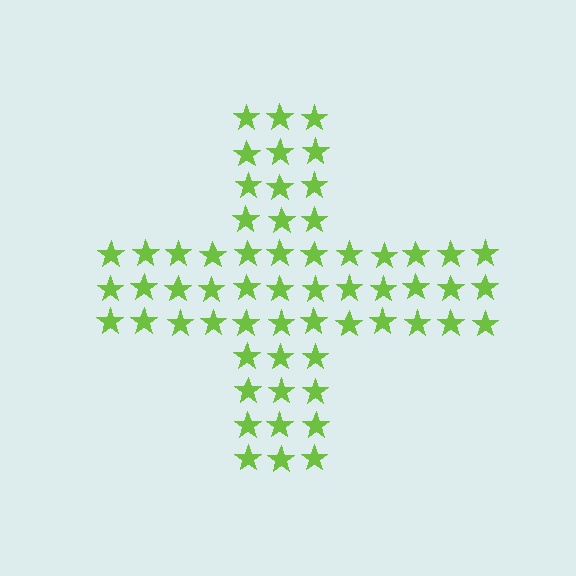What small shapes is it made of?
It is made of small stars.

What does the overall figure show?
The overall figure shows a cross.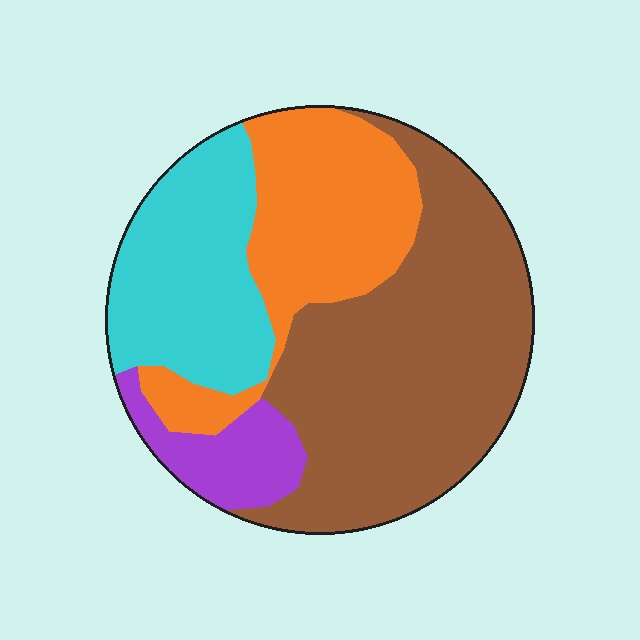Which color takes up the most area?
Brown, at roughly 45%.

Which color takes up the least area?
Purple, at roughly 10%.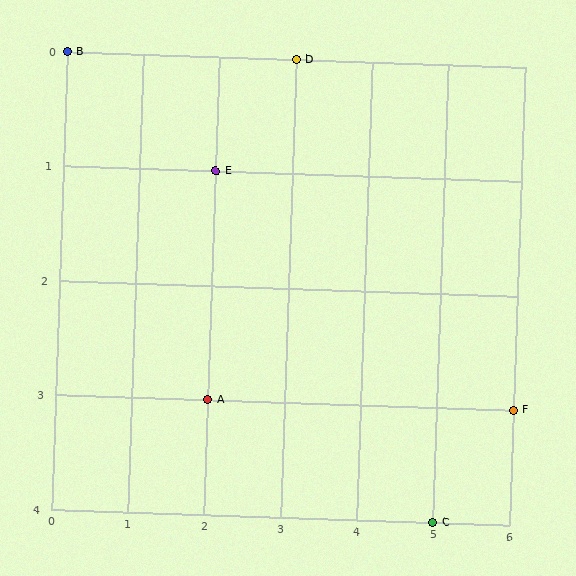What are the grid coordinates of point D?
Point D is at grid coordinates (3, 0).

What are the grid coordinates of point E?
Point E is at grid coordinates (2, 1).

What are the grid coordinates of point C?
Point C is at grid coordinates (5, 4).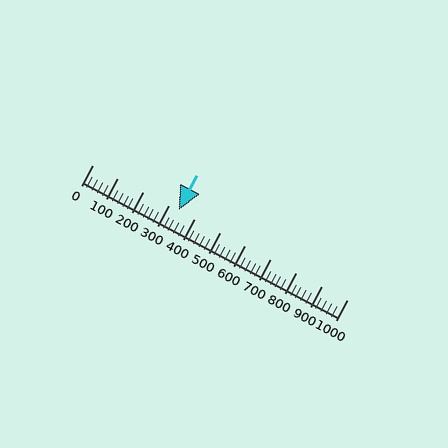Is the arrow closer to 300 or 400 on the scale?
The arrow is closer to 300.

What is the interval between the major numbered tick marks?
The major tick marks are spaced 100 units apart.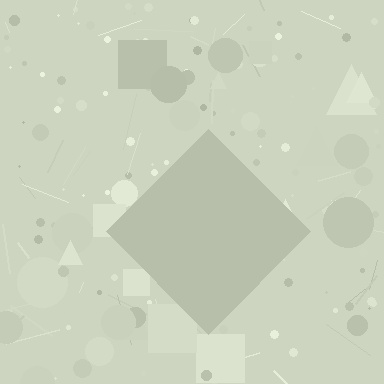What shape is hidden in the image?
A diamond is hidden in the image.